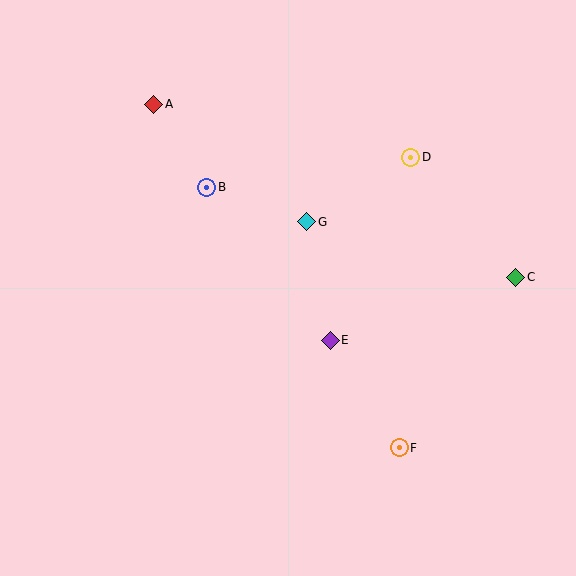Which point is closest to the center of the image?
Point E at (330, 340) is closest to the center.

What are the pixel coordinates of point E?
Point E is at (330, 340).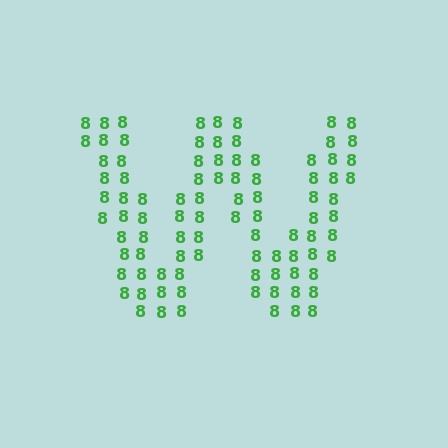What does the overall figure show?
The overall figure shows the letter W.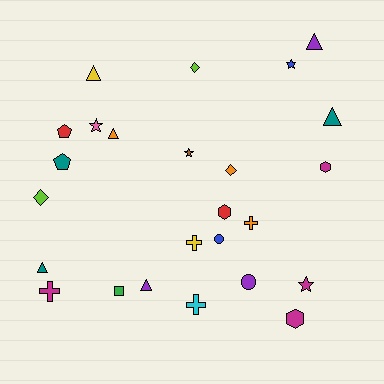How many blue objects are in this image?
There are 2 blue objects.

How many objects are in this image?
There are 25 objects.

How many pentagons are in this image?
There are 2 pentagons.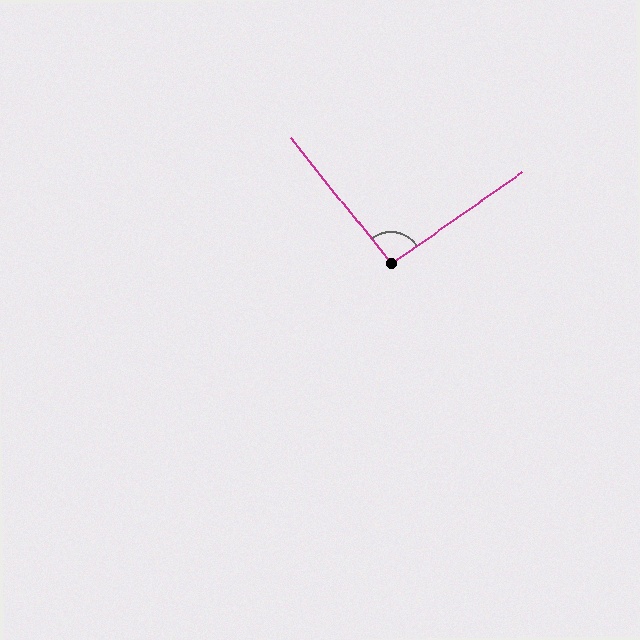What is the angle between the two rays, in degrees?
Approximately 94 degrees.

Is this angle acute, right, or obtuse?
It is approximately a right angle.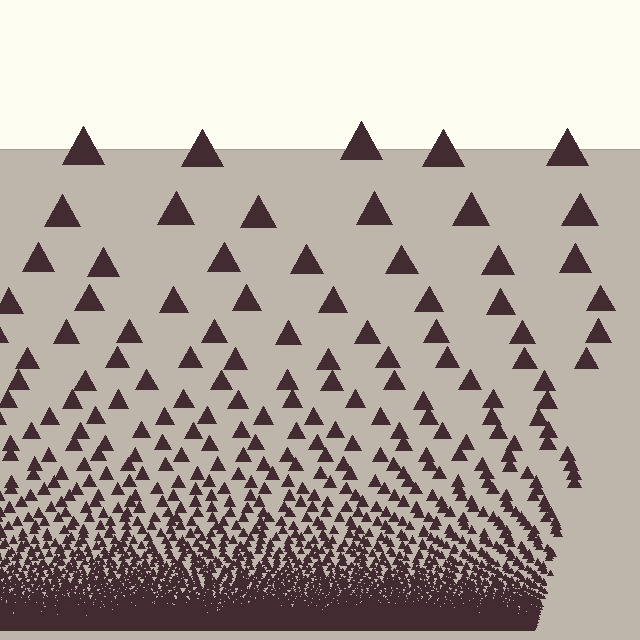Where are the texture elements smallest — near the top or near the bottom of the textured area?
Near the bottom.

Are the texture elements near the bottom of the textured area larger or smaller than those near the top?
Smaller. The gradient is inverted — elements near the bottom are smaller and denser.